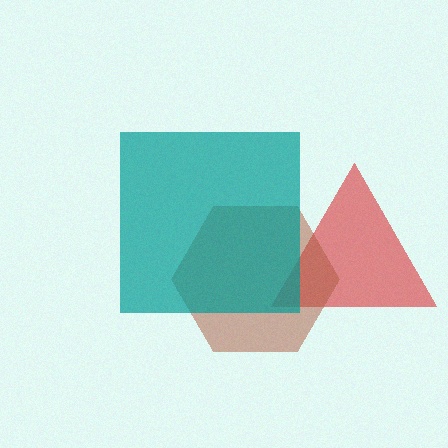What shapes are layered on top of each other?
The layered shapes are: a red triangle, a brown hexagon, a teal square.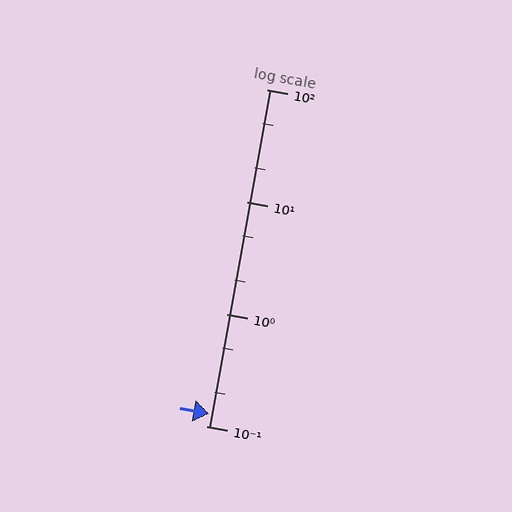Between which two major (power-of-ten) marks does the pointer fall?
The pointer is between 0.1 and 1.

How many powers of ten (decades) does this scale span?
The scale spans 3 decades, from 0.1 to 100.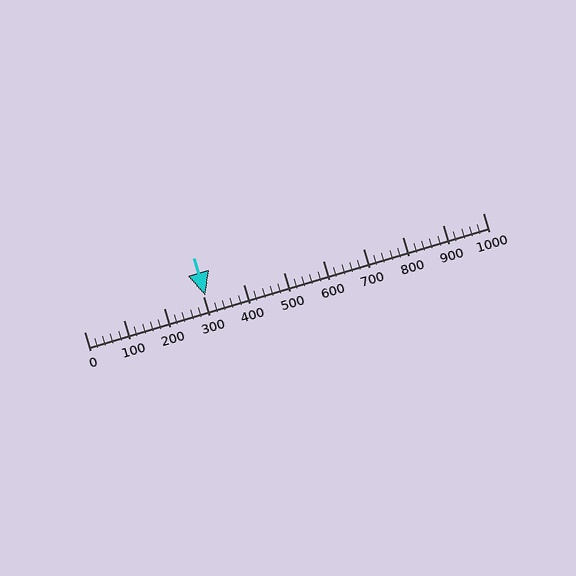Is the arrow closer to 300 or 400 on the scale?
The arrow is closer to 300.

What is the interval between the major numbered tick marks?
The major tick marks are spaced 100 units apart.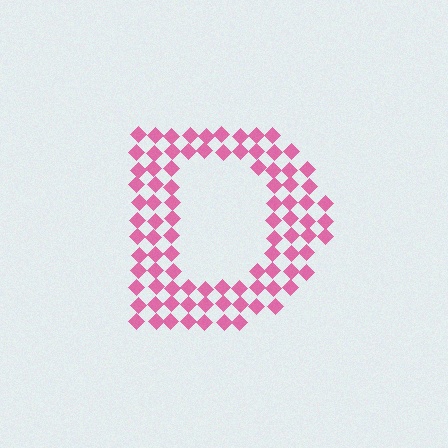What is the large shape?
The large shape is the letter D.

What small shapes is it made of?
It is made of small diamonds.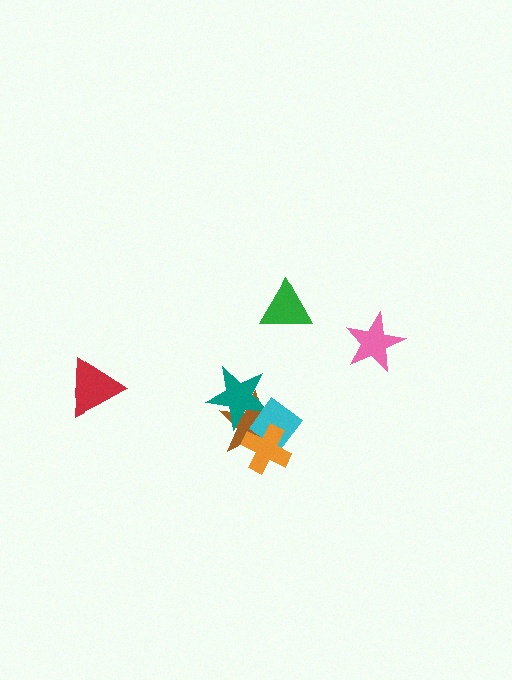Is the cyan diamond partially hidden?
Yes, it is partially covered by another shape.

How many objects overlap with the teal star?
2 objects overlap with the teal star.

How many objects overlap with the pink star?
0 objects overlap with the pink star.